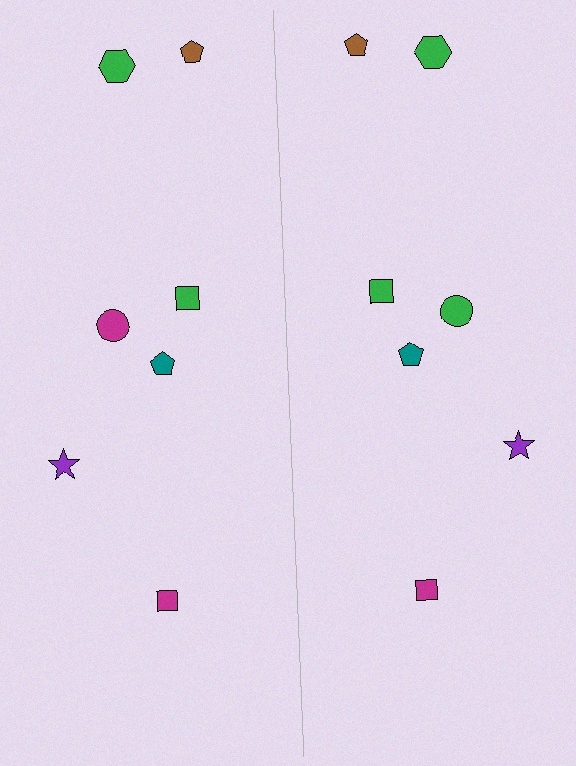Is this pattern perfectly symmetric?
No, the pattern is not perfectly symmetric. The green circle on the right side breaks the symmetry — its mirror counterpart is magenta.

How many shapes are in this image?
There are 14 shapes in this image.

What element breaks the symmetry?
The green circle on the right side breaks the symmetry — its mirror counterpart is magenta.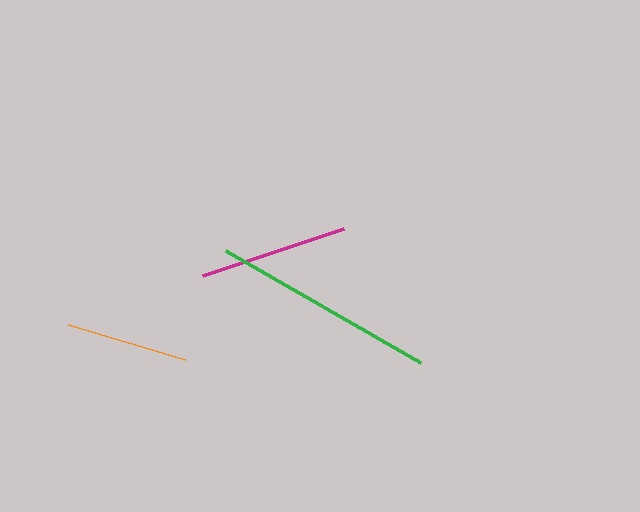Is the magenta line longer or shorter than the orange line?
The magenta line is longer than the orange line.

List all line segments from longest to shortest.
From longest to shortest: green, magenta, orange.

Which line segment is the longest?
The green line is the longest at approximately 225 pixels.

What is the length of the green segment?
The green segment is approximately 225 pixels long.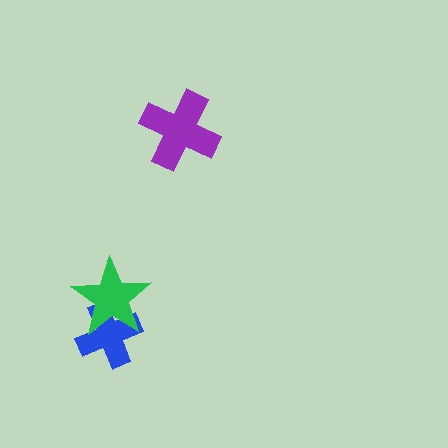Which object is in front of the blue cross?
The green star is in front of the blue cross.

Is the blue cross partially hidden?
Yes, it is partially covered by another shape.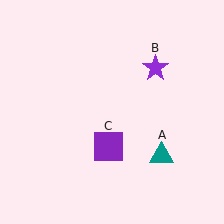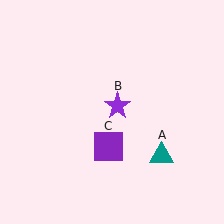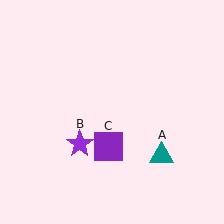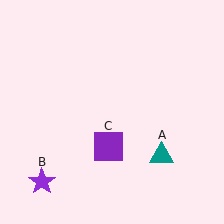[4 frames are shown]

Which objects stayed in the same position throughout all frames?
Teal triangle (object A) and purple square (object C) remained stationary.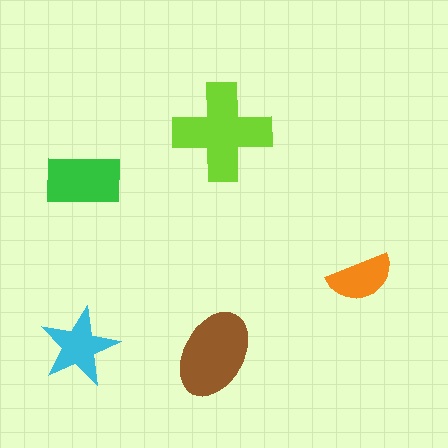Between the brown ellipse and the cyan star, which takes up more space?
The brown ellipse.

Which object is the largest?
The lime cross.